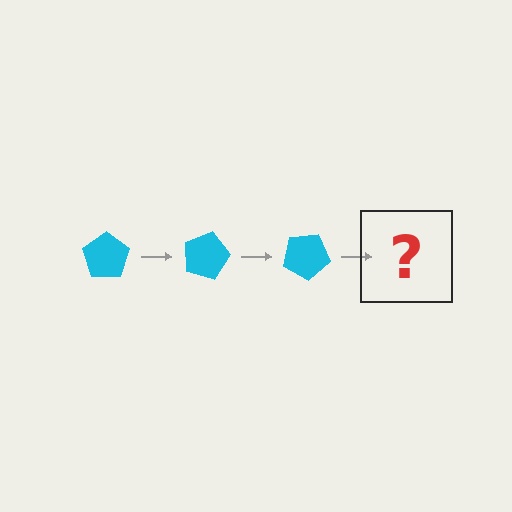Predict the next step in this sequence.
The next step is a cyan pentagon rotated 45 degrees.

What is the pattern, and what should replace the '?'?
The pattern is that the pentagon rotates 15 degrees each step. The '?' should be a cyan pentagon rotated 45 degrees.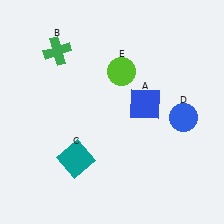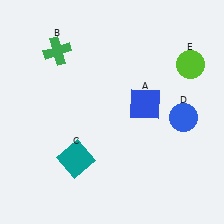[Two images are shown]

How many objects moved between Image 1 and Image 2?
1 object moved between the two images.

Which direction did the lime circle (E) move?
The lime circle (E) moved right.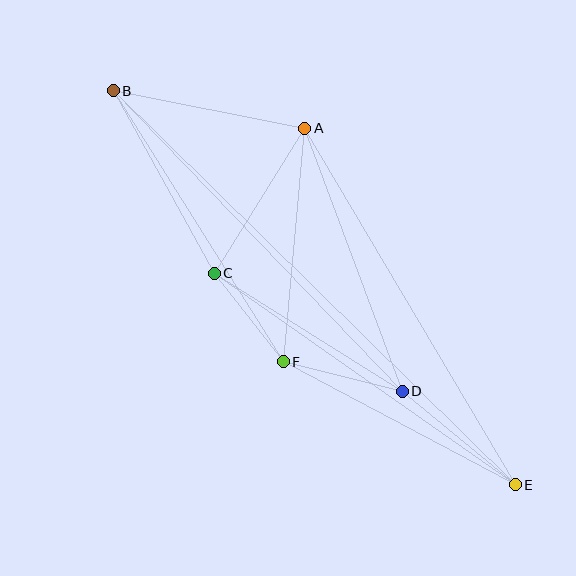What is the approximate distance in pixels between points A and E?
The distance between A and E is approximately 414 pixels.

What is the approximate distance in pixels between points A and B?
The distance between A and B is approximately 196 pixels.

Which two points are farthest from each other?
Points B and E are farthest from each other.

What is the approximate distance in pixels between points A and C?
The distance between A and C is approximately 171 pixels.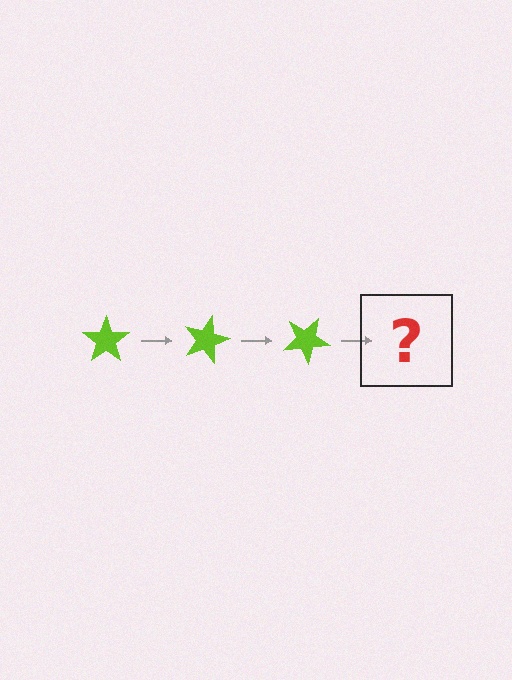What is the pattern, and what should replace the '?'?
The pattern is that the star rotates 15 degrees each step. The '?' should be a lime star rotated 45 degrees.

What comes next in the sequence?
The next element should be a lime star rotated 45 degrees.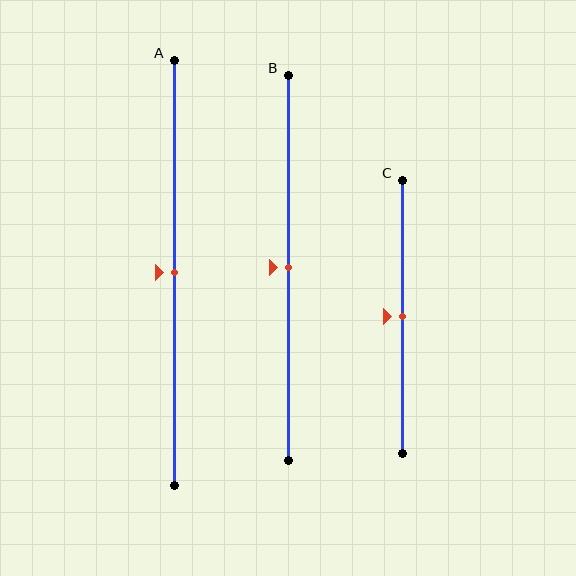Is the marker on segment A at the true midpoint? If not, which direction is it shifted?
Yes, the marker on segment A is at the true midpoint.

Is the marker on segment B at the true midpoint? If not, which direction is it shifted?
Yes, the marker on segment B is at the true midpoint.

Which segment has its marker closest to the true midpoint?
Segment A has its marker closest to the true midpoint.